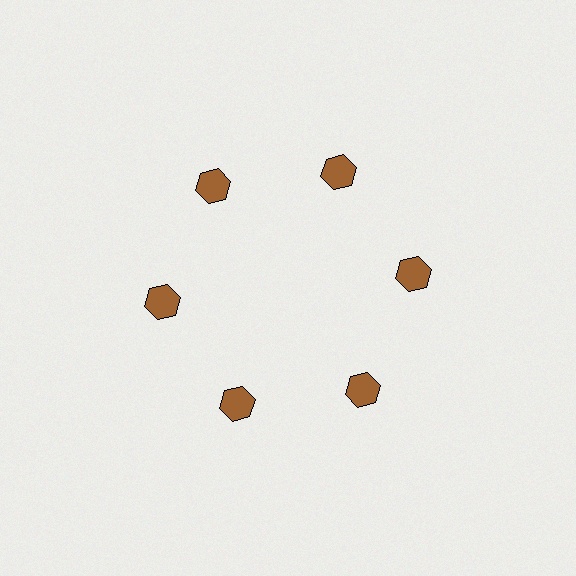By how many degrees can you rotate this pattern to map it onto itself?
The pattern maps onto itself every 60 degrees of rotation.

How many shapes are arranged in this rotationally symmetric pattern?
There are 6 shapes, arranged in 6 groups of 1.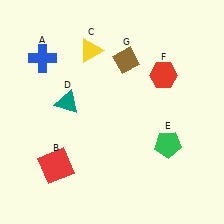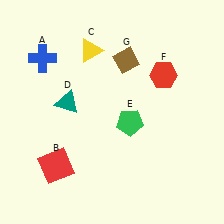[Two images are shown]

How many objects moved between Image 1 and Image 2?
1 object moved between the two images.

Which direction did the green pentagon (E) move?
The green pentagon (E) moved left.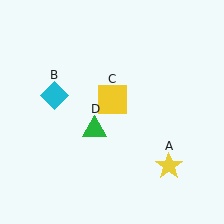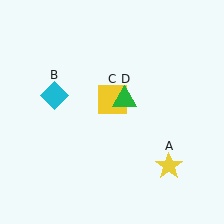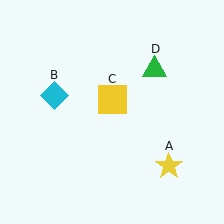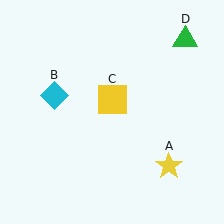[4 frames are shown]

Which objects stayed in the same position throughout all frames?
Yellow star (object A) and cyan diamond (object B) and yellow square (object C) remained stationary.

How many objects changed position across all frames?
1 object changed position: green triangle (object D).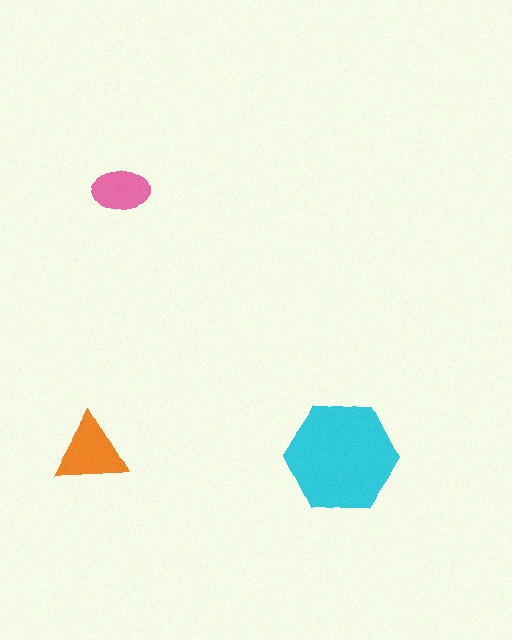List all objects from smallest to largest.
The pink ellipse, the orange triangle, the cyan hexagon.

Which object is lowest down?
The cyan hexagon is bottommost.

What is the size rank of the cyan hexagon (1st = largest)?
1st.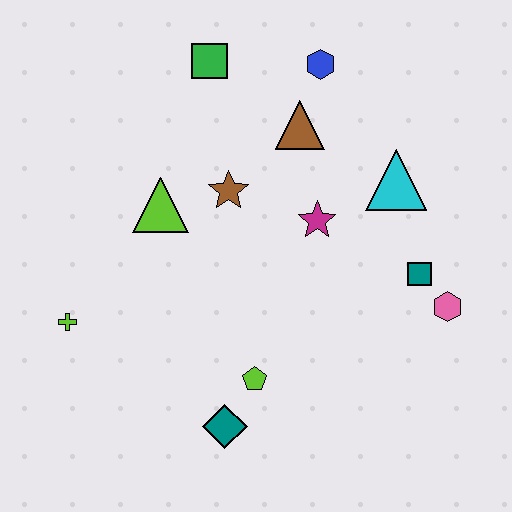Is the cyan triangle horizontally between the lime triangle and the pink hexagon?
Yes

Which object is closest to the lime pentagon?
The teal diamond is closest to the lime pentagon.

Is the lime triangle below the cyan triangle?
Yes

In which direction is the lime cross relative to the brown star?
The lime cross is to the left of the brown star.